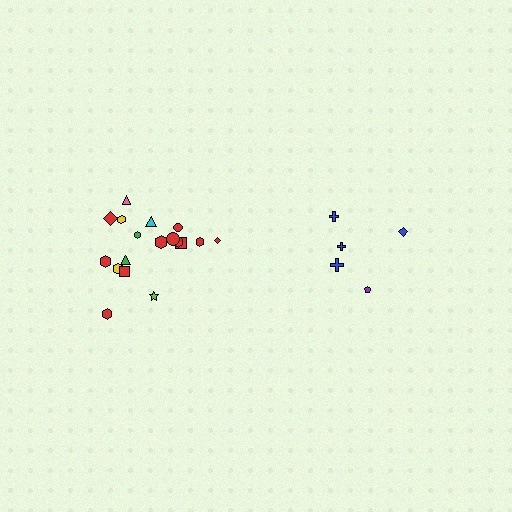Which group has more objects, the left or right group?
The left group.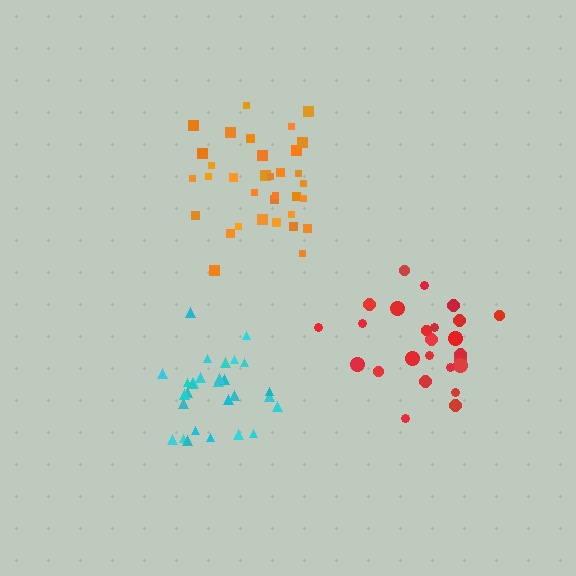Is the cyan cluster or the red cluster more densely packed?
Cyan.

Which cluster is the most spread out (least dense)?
Red.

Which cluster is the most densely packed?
Cyan.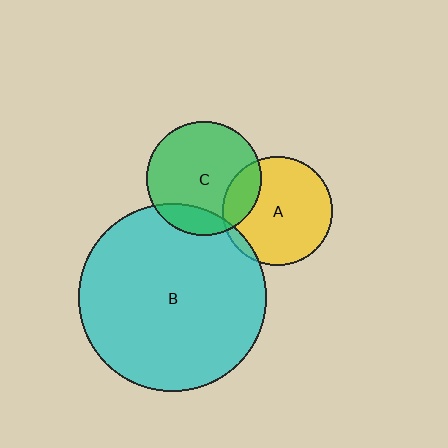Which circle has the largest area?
Circle B (cyan).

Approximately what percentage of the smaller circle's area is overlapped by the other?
Approximately 5%.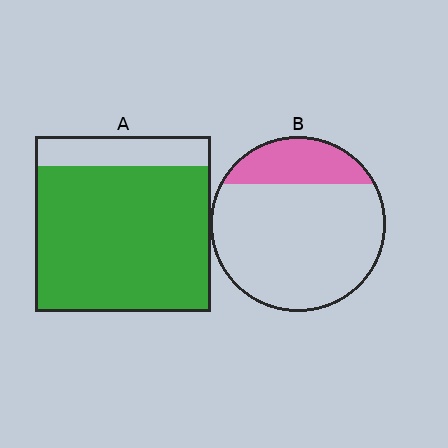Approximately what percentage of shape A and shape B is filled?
A is approximately 85% and B is approximately 20%.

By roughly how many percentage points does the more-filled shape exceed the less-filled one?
By roughly 60 percentage points (A over B).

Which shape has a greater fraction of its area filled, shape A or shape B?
Shape A.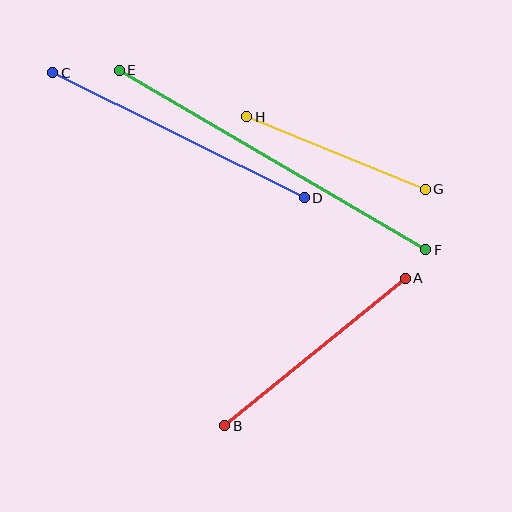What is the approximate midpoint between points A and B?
The midpoint is at approximately (315, 352) pixels.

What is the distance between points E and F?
The distance is approximately 355 pixels.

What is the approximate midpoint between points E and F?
The midpoint is at approximately (272, 160) pixels.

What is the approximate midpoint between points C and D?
The midpoint is at approximately (179, 135) pixels.